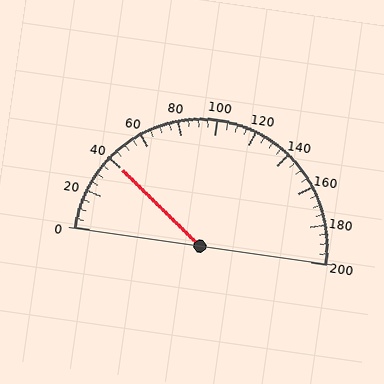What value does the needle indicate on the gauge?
The needle indicates approximately 40.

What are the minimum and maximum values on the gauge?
The gauge ranges from 0 to 200.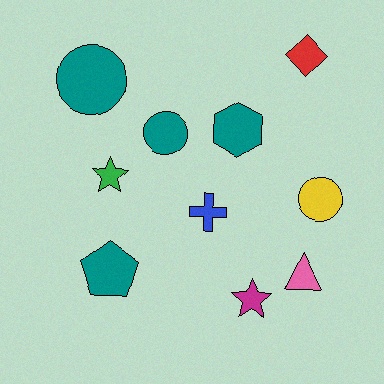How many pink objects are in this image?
There is 1 pink object.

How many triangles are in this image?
There is 1 triangle.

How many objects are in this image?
There are 10 objects.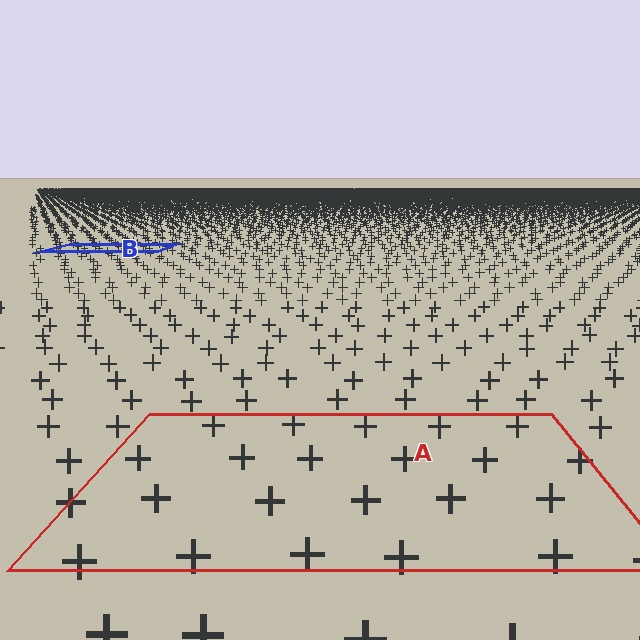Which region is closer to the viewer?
Region A is closer. The texture elements there are larger and more spread out.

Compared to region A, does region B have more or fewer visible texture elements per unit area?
Region B has more texture elements per unit area — they are packed more densely because it is farther away.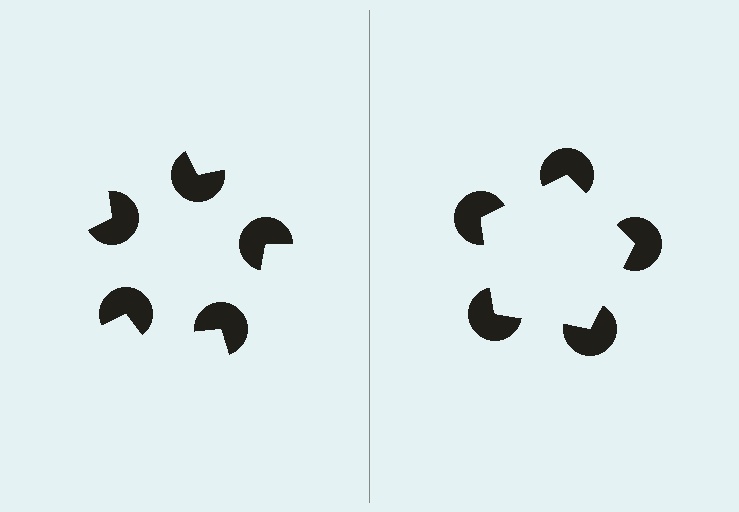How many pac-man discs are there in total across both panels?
10 — 5 on each side.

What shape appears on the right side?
An illusory pentagon.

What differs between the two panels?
The pac-man discs are positioned identically on both sides; only the wedge orientations differ. On the right they align to a pentagon; on the left they are misaligned.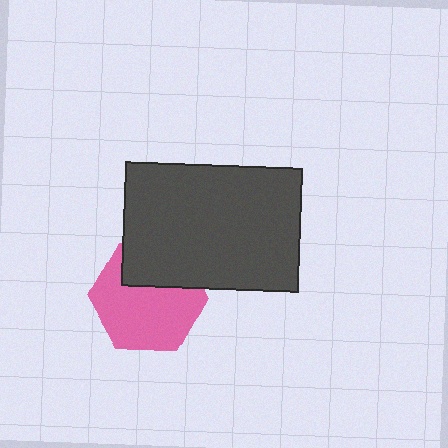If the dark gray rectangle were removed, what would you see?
You would see the complete pink hexagon.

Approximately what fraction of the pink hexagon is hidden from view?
Roughly 31% of the pink hexagon is hidden behind the dark gray rectangle.